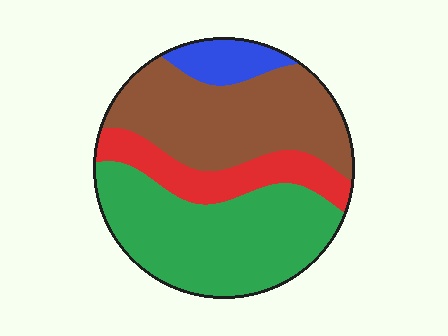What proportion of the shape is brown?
Brown takes up about three eighths (3/8) of the shape.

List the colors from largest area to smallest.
From largest to smallest: green, brown, red, blue.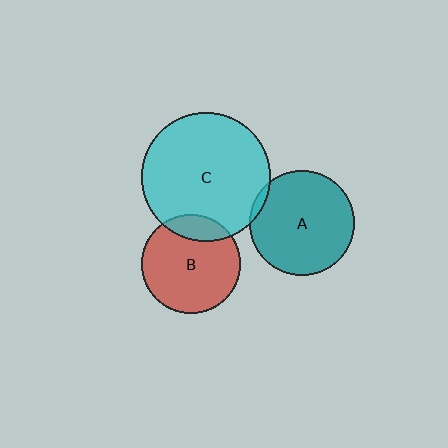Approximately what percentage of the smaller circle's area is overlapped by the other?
Approximately 15%.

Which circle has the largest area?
Circle C (cyan).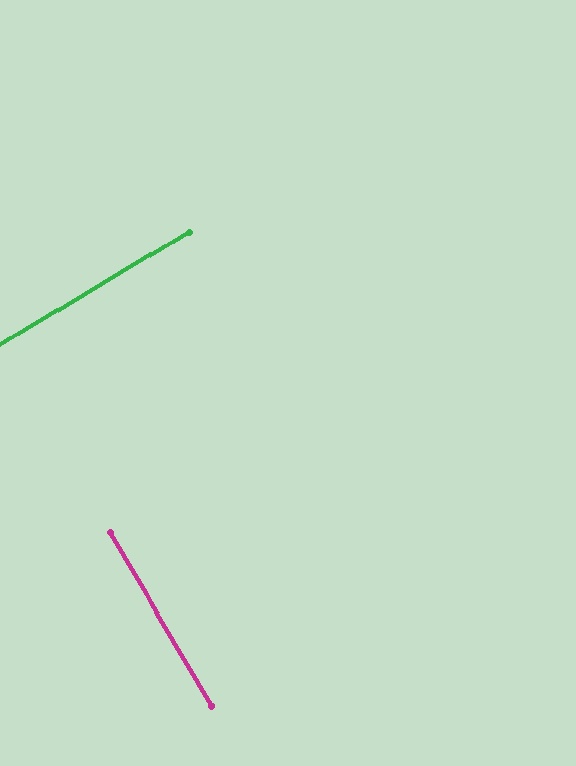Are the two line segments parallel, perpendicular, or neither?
Perpendicular — they meet at approximately 90°.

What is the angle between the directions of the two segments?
Approximately 90 degrees.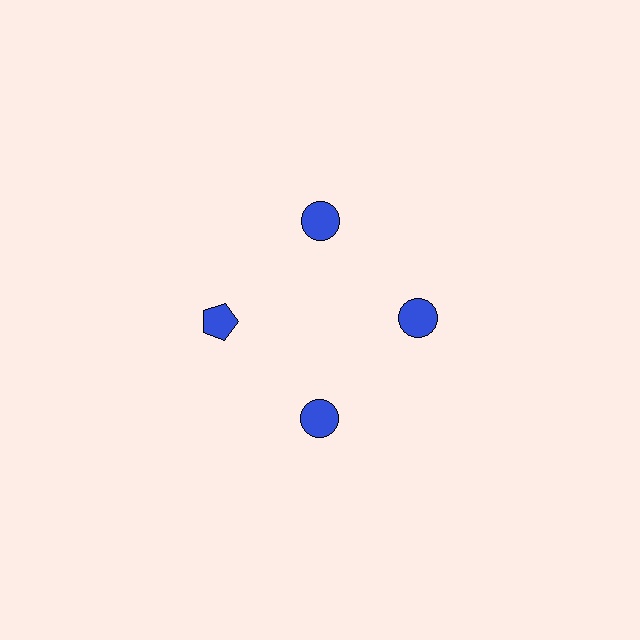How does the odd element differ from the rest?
It has a different shape: pentagon instead of circle.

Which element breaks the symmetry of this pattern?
The blue pentagon at roughly the 9 o'clock position breaks the symmetry. All other shapes are blue circles.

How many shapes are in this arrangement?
There are 4 shapes arranged in a ring pattern.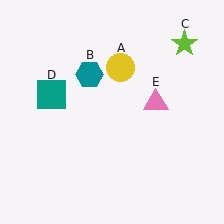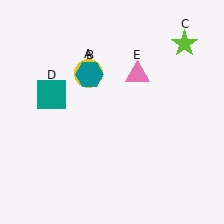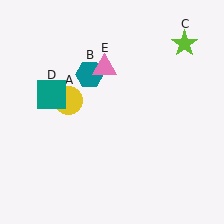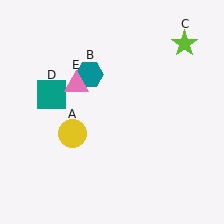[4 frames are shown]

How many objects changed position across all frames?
2 objects changed position: yellow circle (object A), pink triangle (object E).